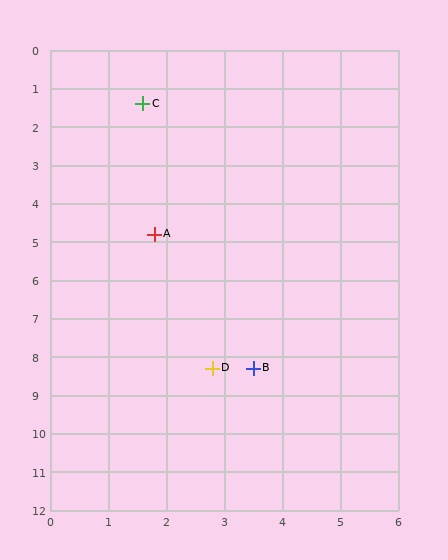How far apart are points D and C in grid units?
Points D and C are about 7.0 grid units apart.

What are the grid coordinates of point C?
Point C is at approximately (1.6, 1.4).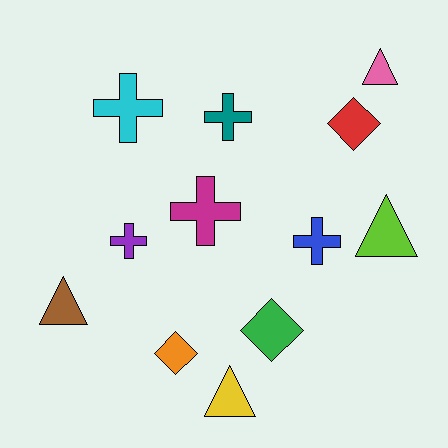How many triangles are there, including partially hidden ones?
There are 4 triangles.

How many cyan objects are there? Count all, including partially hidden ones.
There is 1 cyan object.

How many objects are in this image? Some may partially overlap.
There are 12 objects.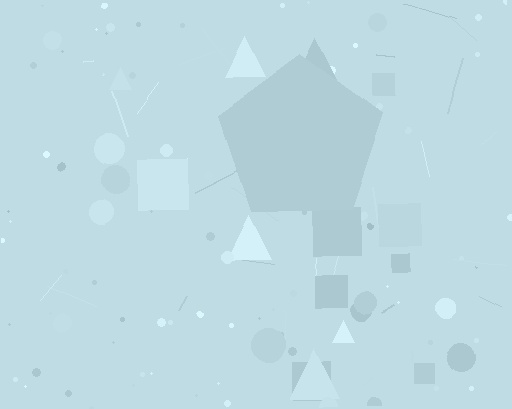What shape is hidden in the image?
A pentagon is hidden in the image.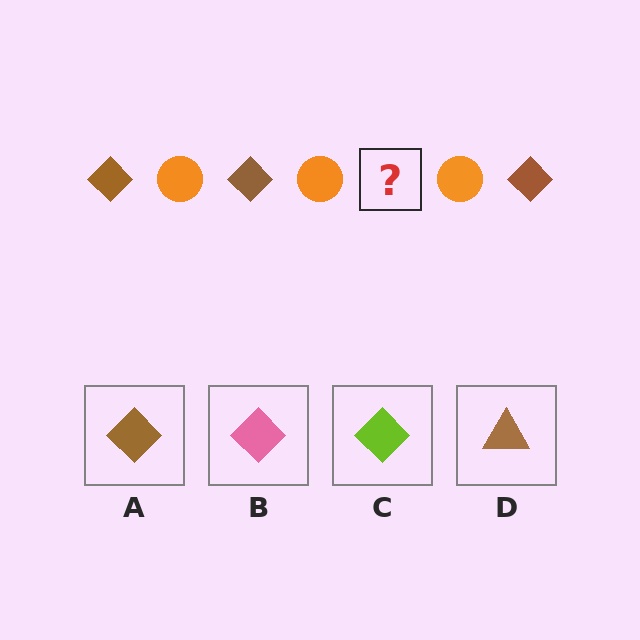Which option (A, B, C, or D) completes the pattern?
A.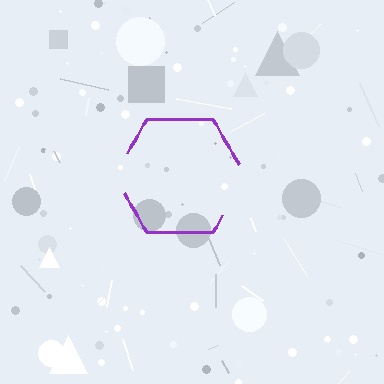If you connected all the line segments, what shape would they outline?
They would outline a hexagon.